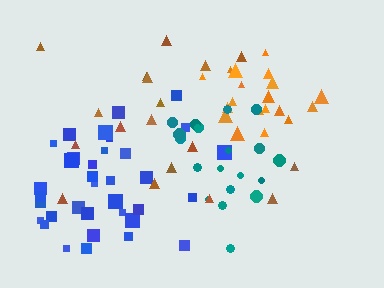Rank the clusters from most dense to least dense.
orange, blue, teal, brown.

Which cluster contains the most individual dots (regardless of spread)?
Blue (35).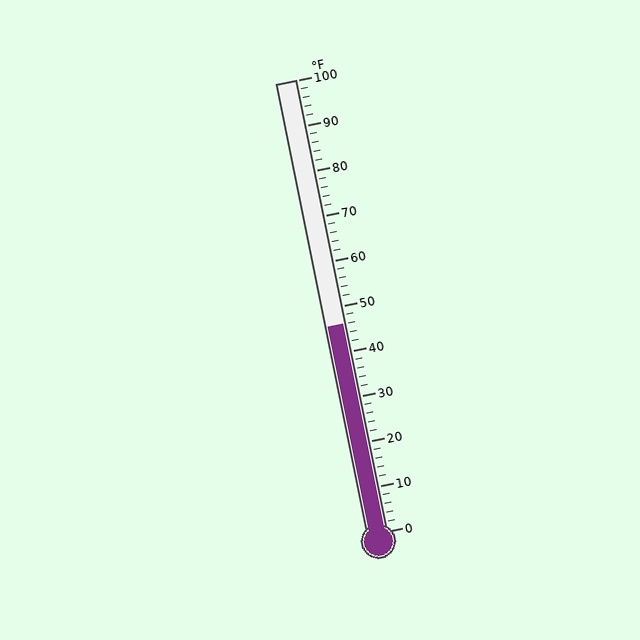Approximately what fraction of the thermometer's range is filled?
The thermometer is filled to approximately 45% of its range.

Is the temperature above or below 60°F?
The temperature is below 60°F.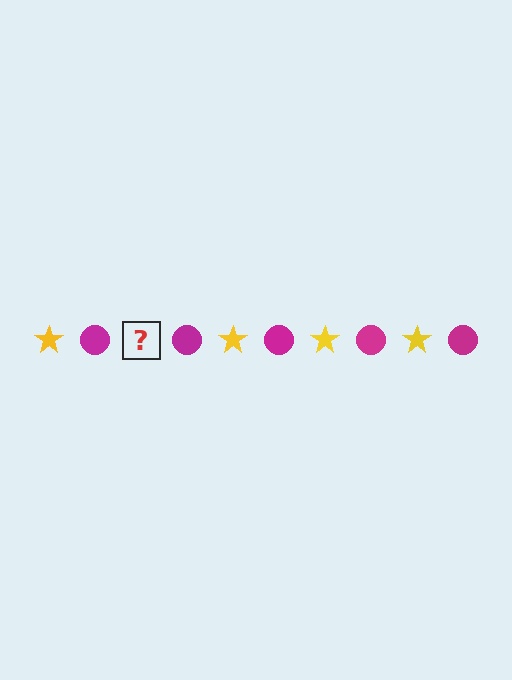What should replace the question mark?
The question mark should be replaced with a yellow star.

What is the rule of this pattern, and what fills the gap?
The rule is that the pattern alternates between yellow star and magenta circle. The gap should be filled with a yellow star.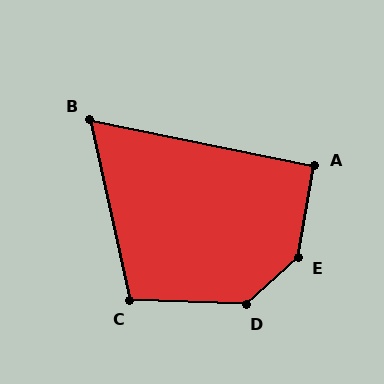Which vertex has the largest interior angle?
E, at approximately 142 degrees.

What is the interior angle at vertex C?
Approximately 104 degrees (obtuse).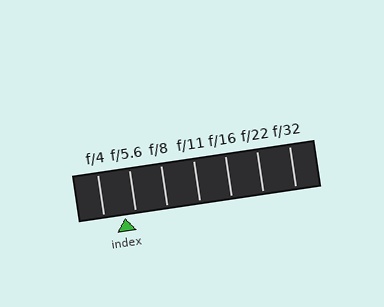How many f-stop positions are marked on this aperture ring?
There are 7 f-stop positions marked.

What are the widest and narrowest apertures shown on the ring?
The widest aperture shown is f/4 and the narrowest is f/32.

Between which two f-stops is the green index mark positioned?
The index mark is between f/4 and f/5.6.